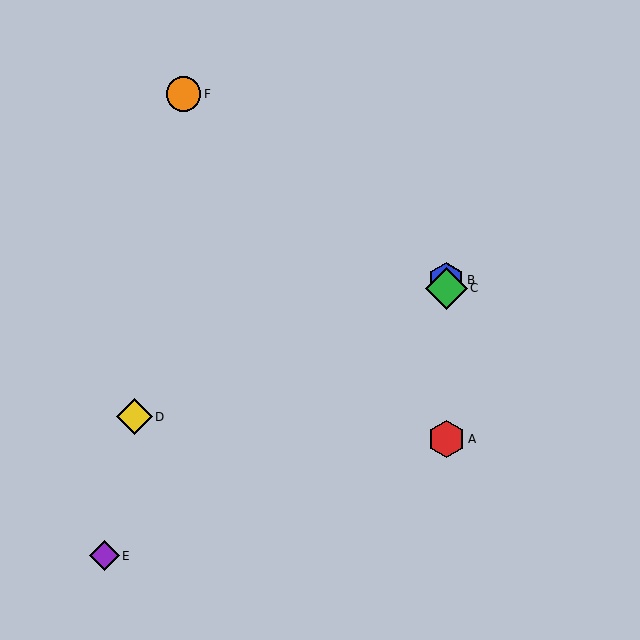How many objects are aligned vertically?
3 objects (A, B, C) are aligned vertically.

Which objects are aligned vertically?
Objects A, B, C are aligned vertically.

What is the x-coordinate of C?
Object C is at x≈446.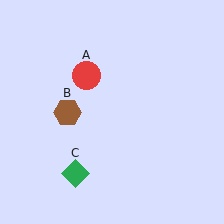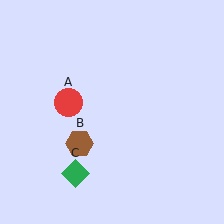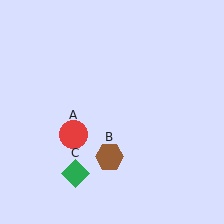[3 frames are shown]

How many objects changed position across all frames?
2 objects changed position: red circle (object A), brown hexagon (object B).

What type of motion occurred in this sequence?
The red circle (object A), brown hexagon (object B) rotated counterclockwise around the center of the scene.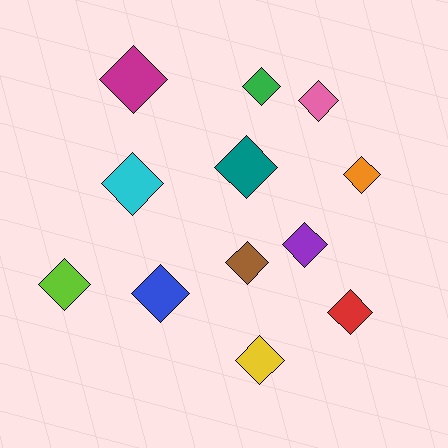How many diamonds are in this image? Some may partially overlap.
There are 12 diamonds.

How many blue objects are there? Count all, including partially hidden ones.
There is 1 blue object.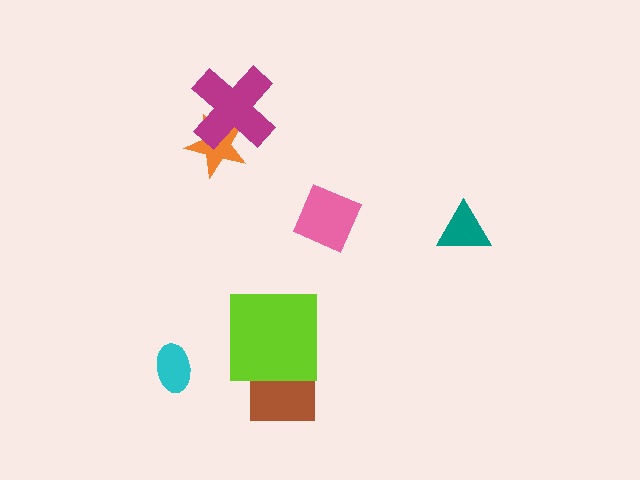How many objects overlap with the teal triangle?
0 objects overlap with the teal triangle.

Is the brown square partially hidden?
Yes, it is partially covered by another shape.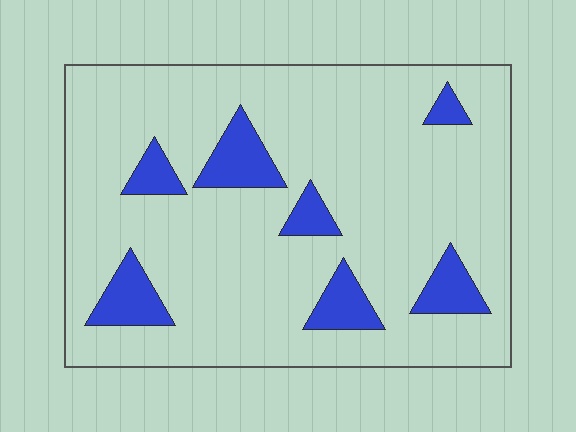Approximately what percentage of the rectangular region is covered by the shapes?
Approximately 15%.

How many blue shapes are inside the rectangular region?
7.